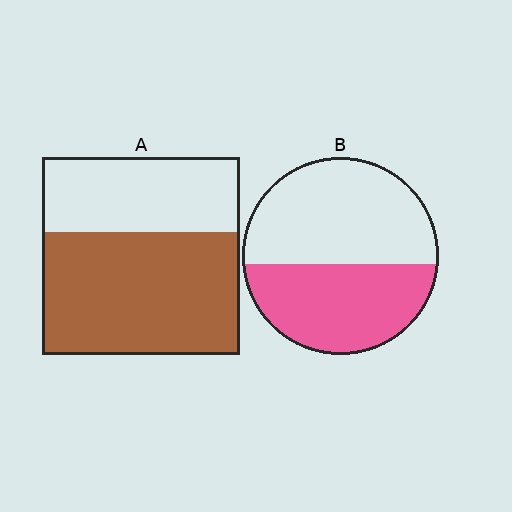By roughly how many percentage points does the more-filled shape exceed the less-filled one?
By roughly 15 percentage points (A over B).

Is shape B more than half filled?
No.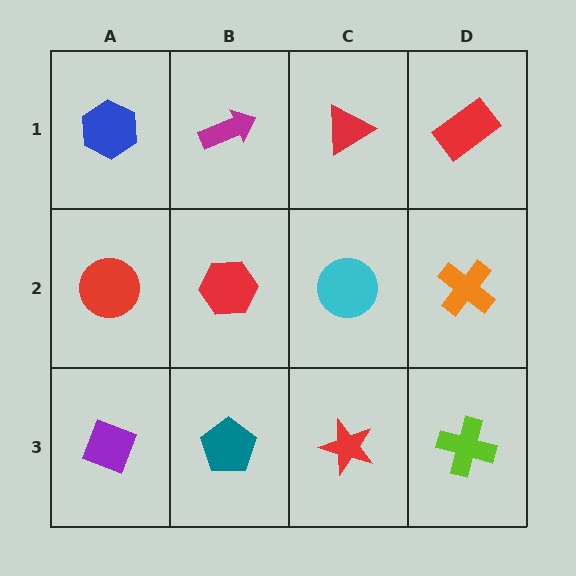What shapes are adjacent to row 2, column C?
A red triangle (row 1, column C), a red star (row 3, column C), a red hexagon (row 2, column B), an orange cross (row 2, column D).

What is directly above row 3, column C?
A cyan circle.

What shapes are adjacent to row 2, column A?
A blue hexagon (row 1, column A), a purple diamond (row 3, column A), a red hexagon (row 2, column B).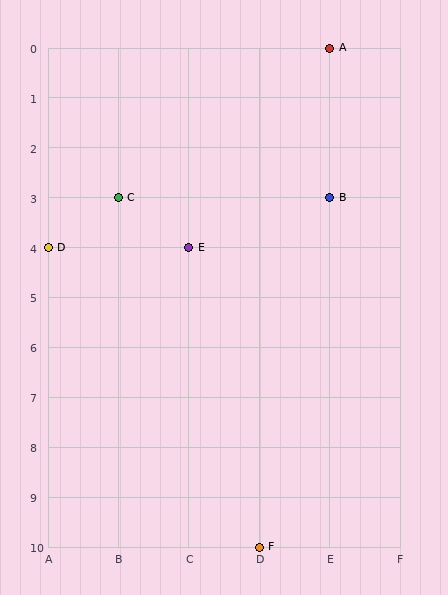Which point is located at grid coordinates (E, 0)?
Point A is at (E, 0).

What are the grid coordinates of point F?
Point F is at grid coordinates (D, 10).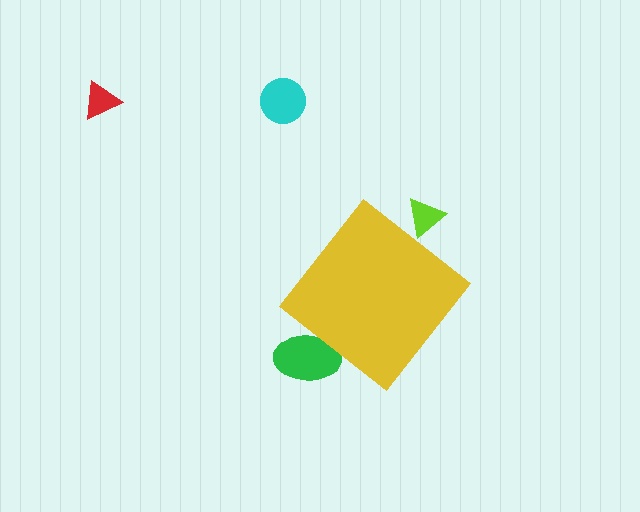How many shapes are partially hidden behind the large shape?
2 shapes are partially hidden.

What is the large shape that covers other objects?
A yellow diamond.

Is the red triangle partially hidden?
No, the red triangle is fully visible.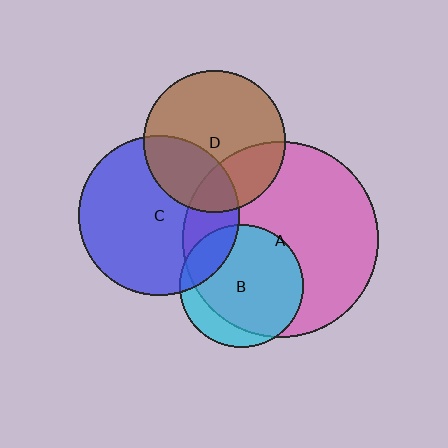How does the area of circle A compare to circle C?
Approximately 1.5 times.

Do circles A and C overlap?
Yes.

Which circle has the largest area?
Circle A (pink).